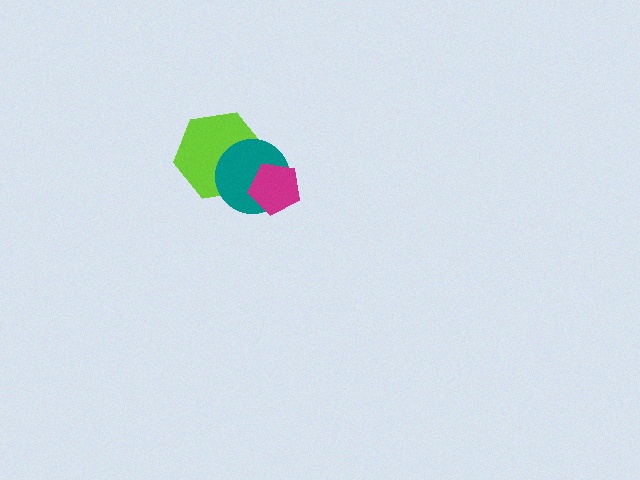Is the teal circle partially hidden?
Yes, it is partially covered by another shape.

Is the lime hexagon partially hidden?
Yes, it is partially covered by another shape.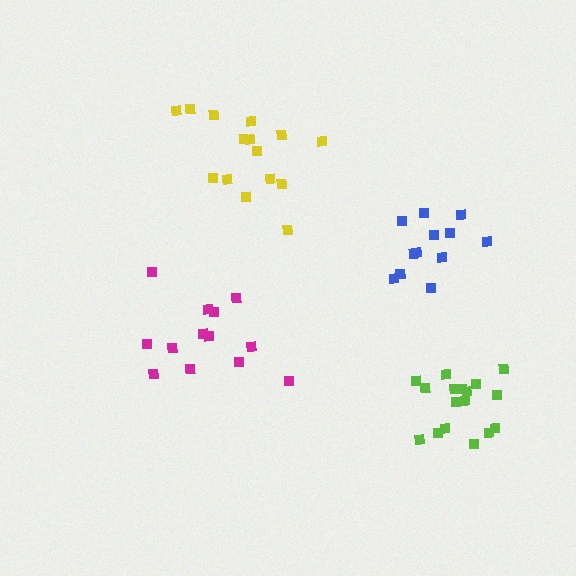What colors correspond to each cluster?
The clusters are colored: magenta, lime, yellow, blue.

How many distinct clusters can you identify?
There are 4 distinct clusters.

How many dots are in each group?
Group 1: 13 dots, Group 2: 17 dots, Group 3: 15 dots, Group 4: 12 dots (57 total).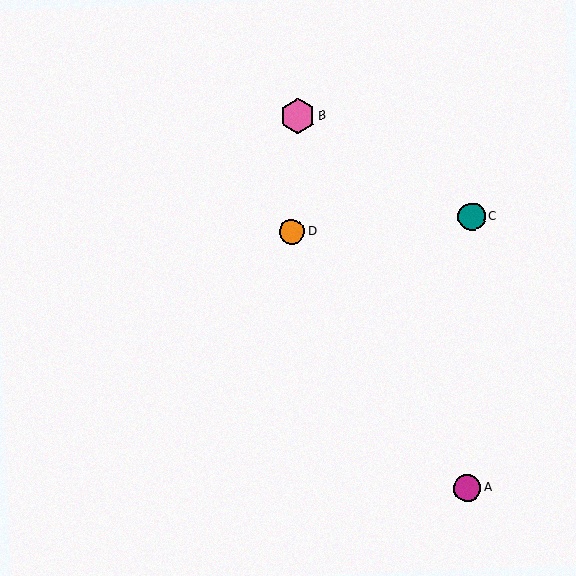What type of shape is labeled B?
Shape B is a pink hexagon.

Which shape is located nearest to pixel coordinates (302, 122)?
The pink hexagon (labeled B) at (298, 116) is nearest to that location.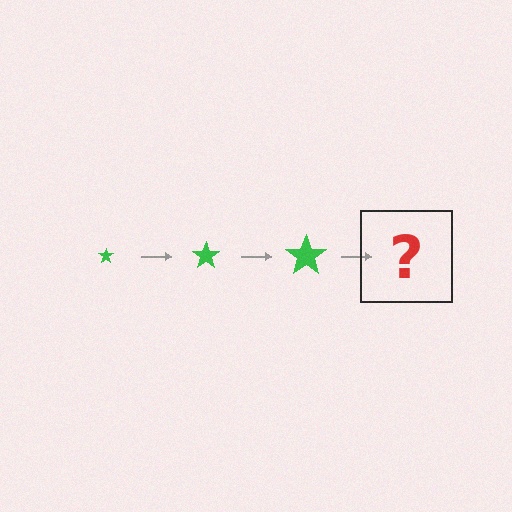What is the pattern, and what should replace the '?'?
The pattern is that the star gets progressively larger each step. The '?' should be a green star, larger than the previous one.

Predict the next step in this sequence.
The next step is a green star, larger than the previous one.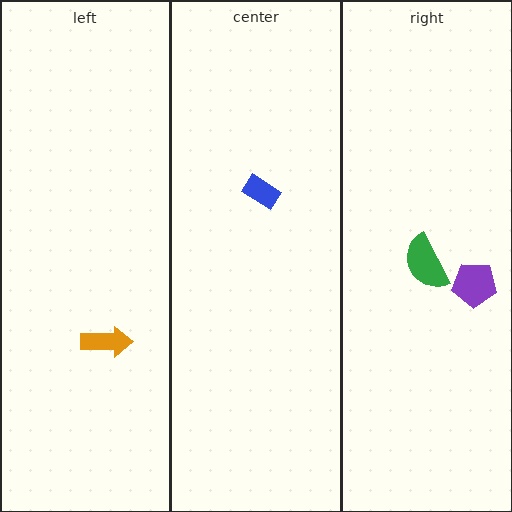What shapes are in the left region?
The orange arrow.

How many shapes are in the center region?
1.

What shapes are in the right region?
The green semicircle, the purple pentagon.